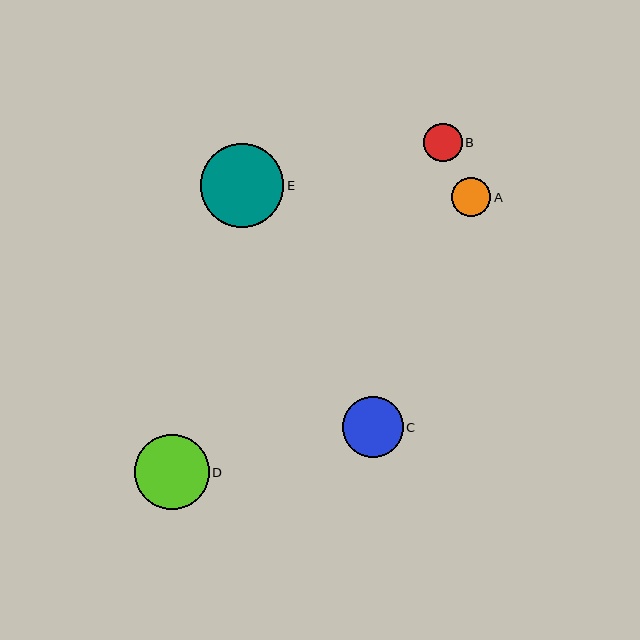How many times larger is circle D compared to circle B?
Circle D is approximately 1.9 times the size of circle B.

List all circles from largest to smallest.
From largest to smallest: E, D, C, A, B.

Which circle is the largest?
Circle E is the largest with a size of approximately 84 pixels.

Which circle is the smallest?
Circle B is the smallest with a size of approximately 38 pixels.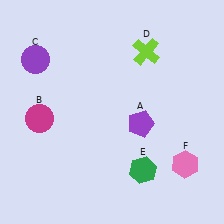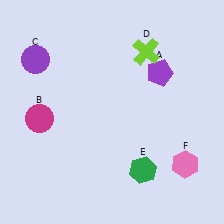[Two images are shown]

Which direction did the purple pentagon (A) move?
The purple pentagon (A) moved up.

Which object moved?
The purple pentagon (A) moved up.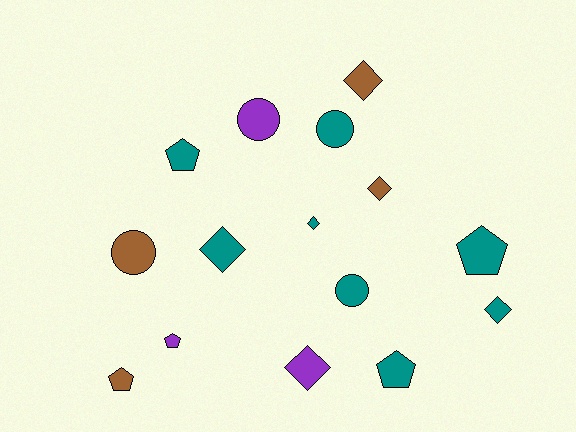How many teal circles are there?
There are 2 teal circles.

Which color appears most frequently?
Teal, with 8 objects.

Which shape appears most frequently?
Diamond, with 6 objects.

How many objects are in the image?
There are 15 objects.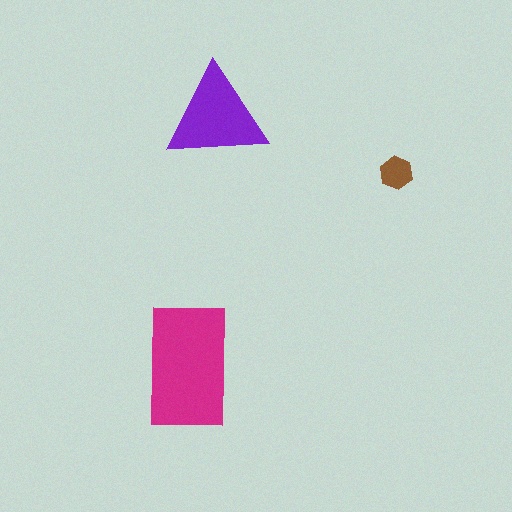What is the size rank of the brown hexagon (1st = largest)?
3rd.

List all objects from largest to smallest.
The magenta rectangle, the purple triangle, the brown hexagon.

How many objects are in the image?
There are 3 objects in the image.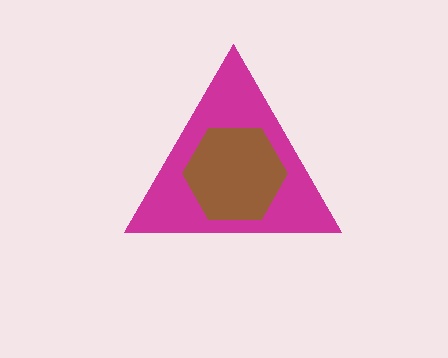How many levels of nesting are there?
2.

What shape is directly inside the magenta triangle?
The brown hexagon.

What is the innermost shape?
The brown hexagon.